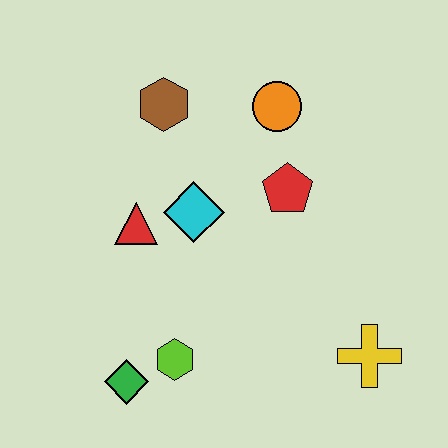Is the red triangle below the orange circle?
Yes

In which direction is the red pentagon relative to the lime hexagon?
The red pentagon is above the lime hexagon.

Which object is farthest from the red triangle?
The yellow cross is farthest from the red triangle.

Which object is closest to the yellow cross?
The red pentagon is closest to the yellow cross.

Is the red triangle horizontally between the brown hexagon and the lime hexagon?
No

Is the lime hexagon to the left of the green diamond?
No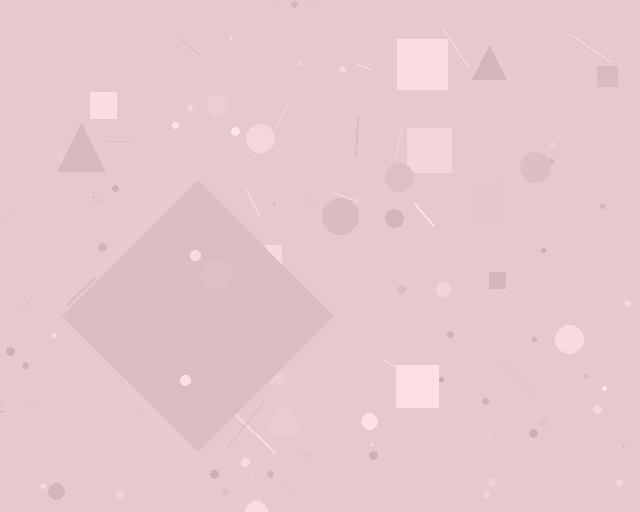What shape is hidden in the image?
A diamond is hidden in the image.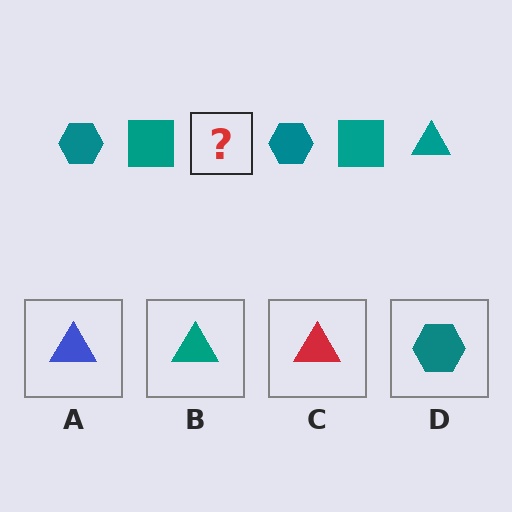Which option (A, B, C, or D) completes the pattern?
B.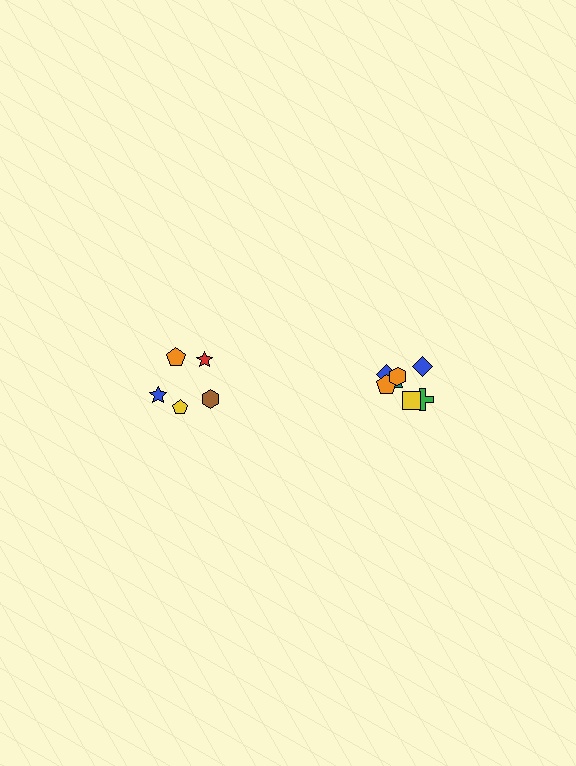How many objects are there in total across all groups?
There are 12 objects.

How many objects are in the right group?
There are 7 objects.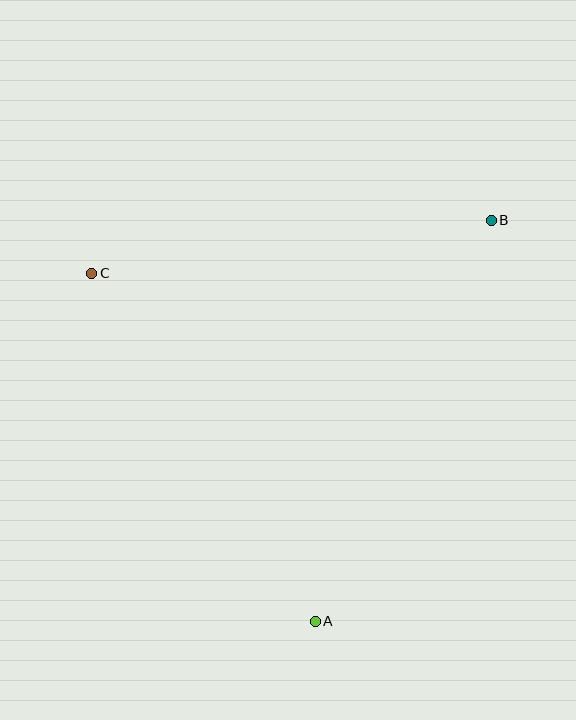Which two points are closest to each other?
Points B and C are closest to each other.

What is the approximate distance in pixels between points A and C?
The distance between A and C is approximately 414 pixels.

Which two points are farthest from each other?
Points A and B are farthest from each other.